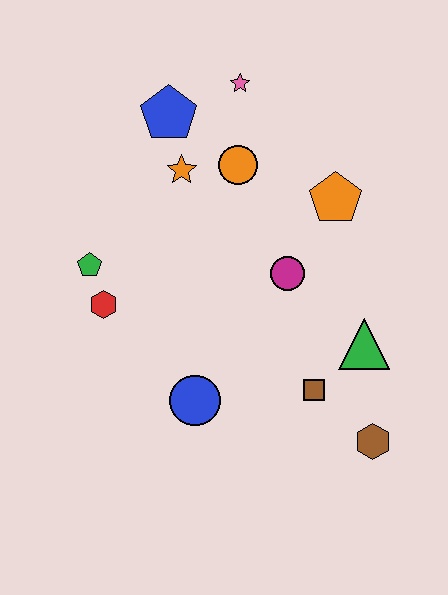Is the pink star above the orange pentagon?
Yes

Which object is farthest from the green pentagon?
The brown hexagon is farthest from the green pentagon.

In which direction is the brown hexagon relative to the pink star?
The brown hexagon is below the pink star.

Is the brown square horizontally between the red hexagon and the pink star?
No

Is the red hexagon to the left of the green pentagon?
No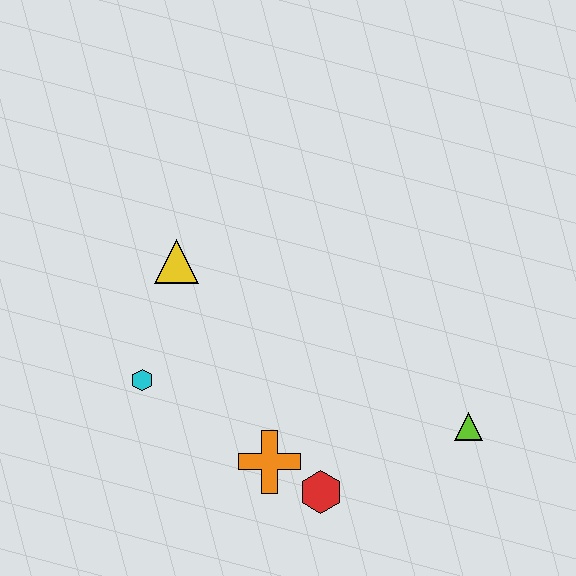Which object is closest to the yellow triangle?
The cyan hexagon is closest to the yellow triangle.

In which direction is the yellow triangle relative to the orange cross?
The yellow triangle is above the orange cross.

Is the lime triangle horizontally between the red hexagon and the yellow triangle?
No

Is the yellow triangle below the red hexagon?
No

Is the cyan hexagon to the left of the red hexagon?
Yes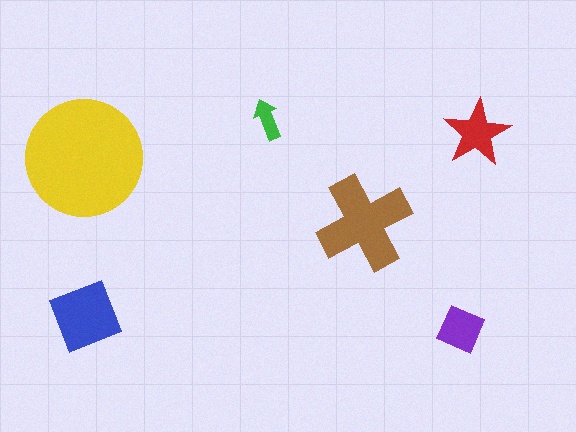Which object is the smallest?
The green arrow.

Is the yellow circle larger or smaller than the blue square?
Larger.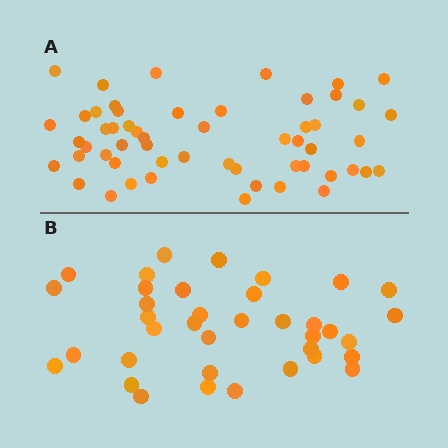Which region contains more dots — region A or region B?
Region A (the top region) has more dots.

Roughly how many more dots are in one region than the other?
Region A has approximately 20 more dots than region B.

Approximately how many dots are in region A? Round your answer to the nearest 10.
About 60 dots. (The exact count is 55, which rounds to 60.)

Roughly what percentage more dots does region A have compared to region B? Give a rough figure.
About 50% more.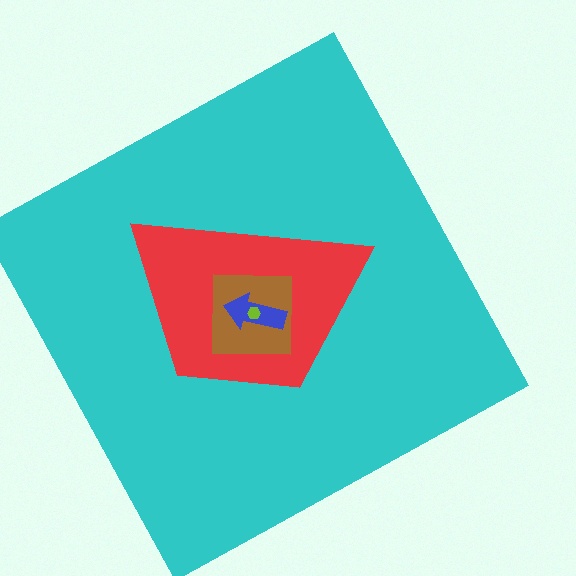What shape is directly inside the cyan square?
The red trapezoid.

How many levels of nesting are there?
5.